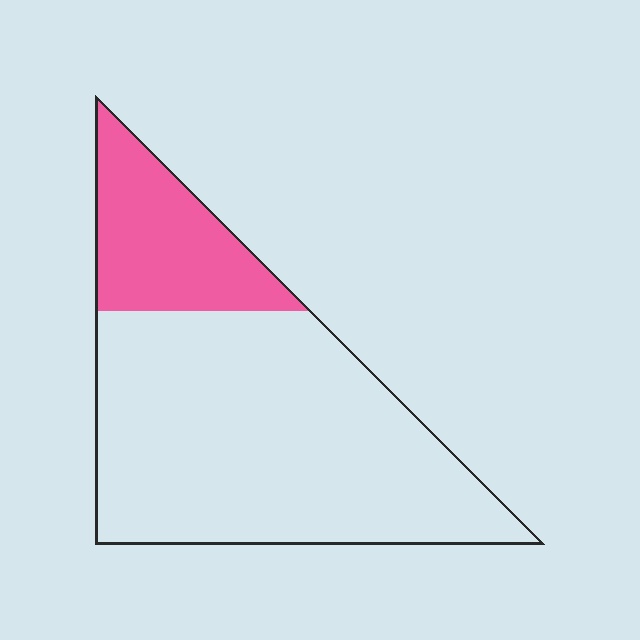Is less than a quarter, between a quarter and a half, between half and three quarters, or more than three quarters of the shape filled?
Less than a quarter.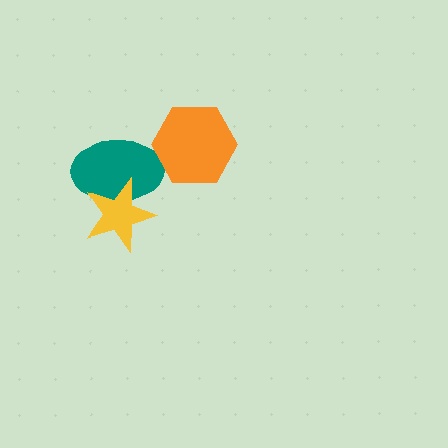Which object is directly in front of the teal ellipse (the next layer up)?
The orange hexagon is directly in front of the teal ellipse.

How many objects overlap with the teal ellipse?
2 objects overlap with the teal ellipse.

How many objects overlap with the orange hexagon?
1 object overlaps with the orange hexagon.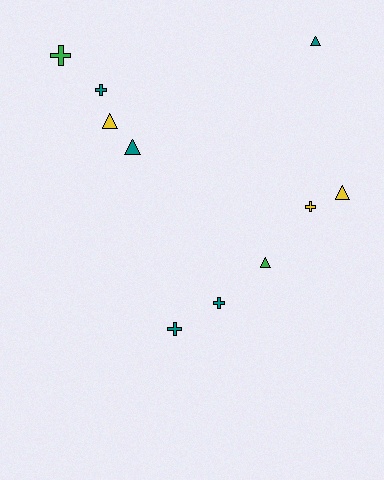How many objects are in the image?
There are 10 objects.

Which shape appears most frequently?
Triangle, with 5 objects.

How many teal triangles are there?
There are 2 teal triangles.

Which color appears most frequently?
Teal, with 5 objects.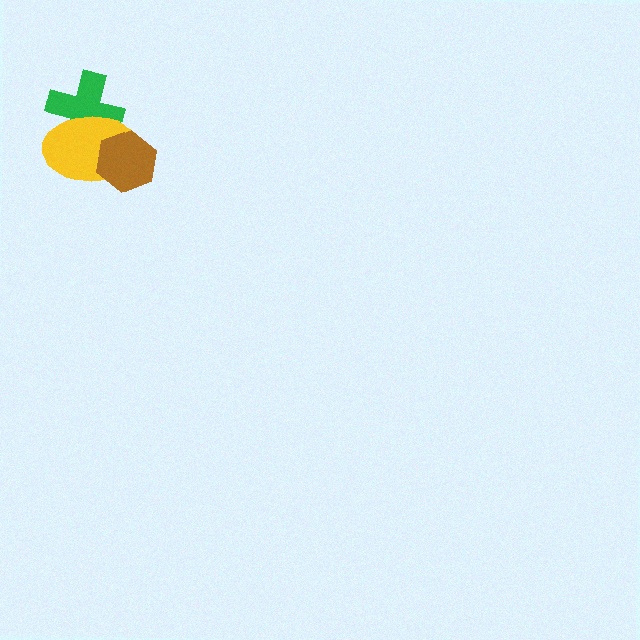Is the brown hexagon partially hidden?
No, no other shape covers it.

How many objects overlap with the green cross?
1 object overlaps with the green cross.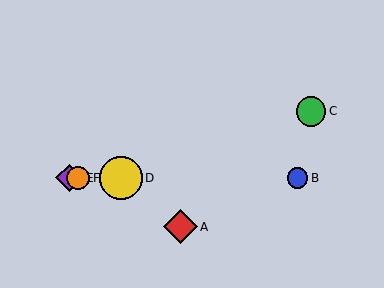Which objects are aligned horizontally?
Objects B, D, E, F are aligned horizontally.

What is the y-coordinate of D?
Object D is at y≈178.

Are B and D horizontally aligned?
Yes, both are at y≈178.